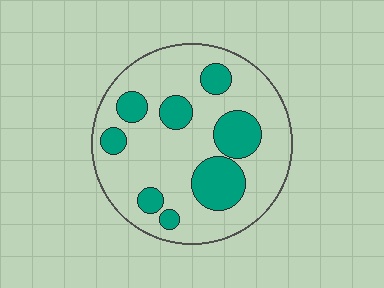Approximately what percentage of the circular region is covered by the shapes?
Approximately 25%.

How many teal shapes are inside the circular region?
8.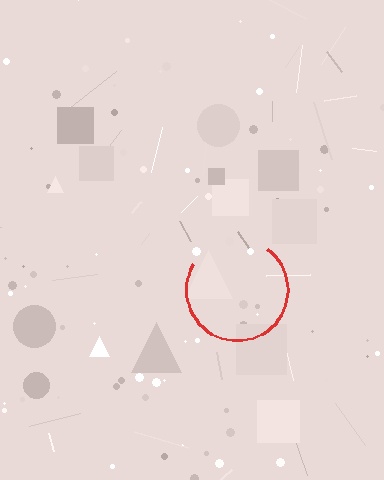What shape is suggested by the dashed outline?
The dashed outline suggests a circle.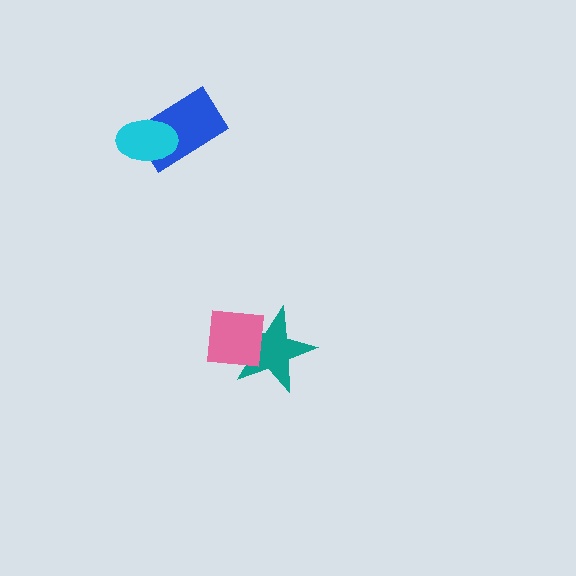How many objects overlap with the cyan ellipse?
1 object overlaps with the cyan ellipse.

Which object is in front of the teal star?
The pink square is in front of the teal star.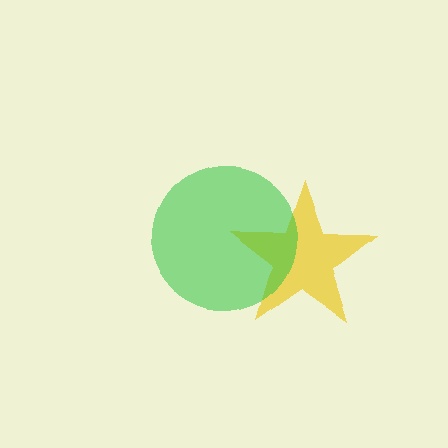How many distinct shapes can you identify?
There are 2 distinct shapes: a yellow star, a green circle.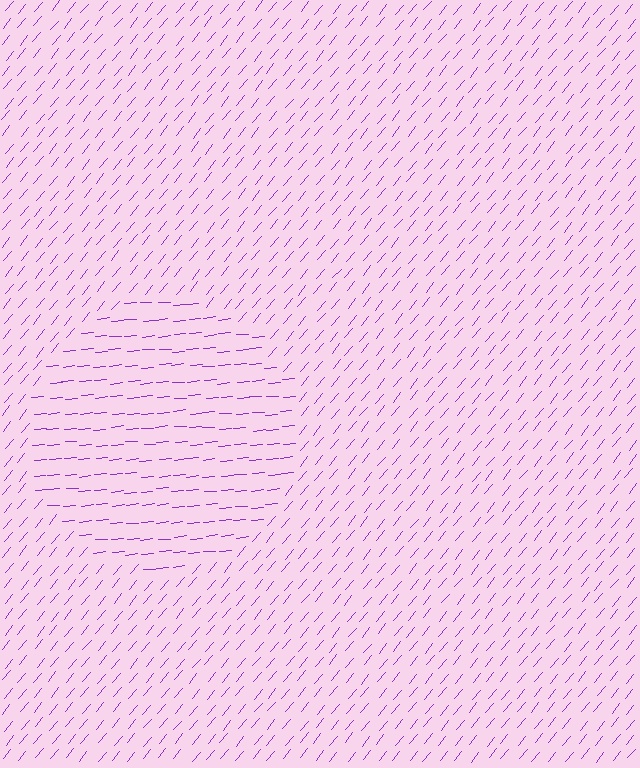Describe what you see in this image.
The image is filled with small purple line segments. A circle region in the image has lines oriented differently from the surrounding lines, creating a visible texture boundary.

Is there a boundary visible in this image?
Yes, there is a texture boundary formed by a change in line orientation.